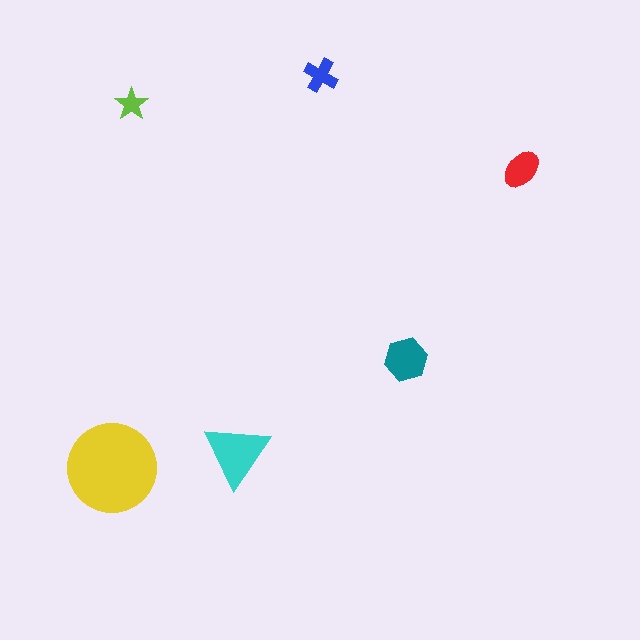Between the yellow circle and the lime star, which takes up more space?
The yellow circle.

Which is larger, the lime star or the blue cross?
The blue cross.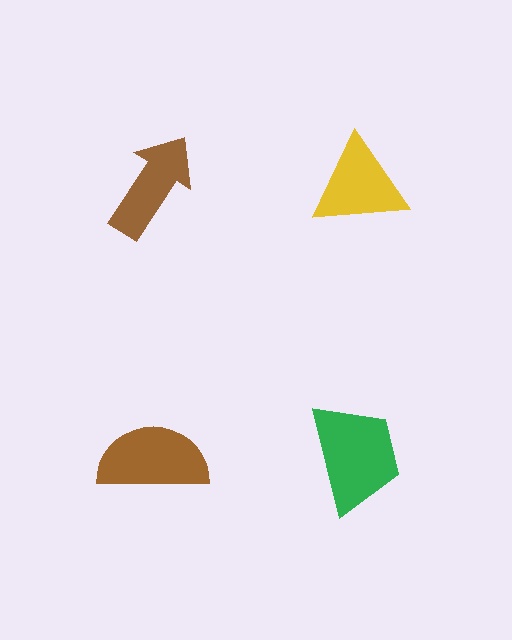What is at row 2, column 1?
A brown semicircle.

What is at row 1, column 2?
A yellow triangle.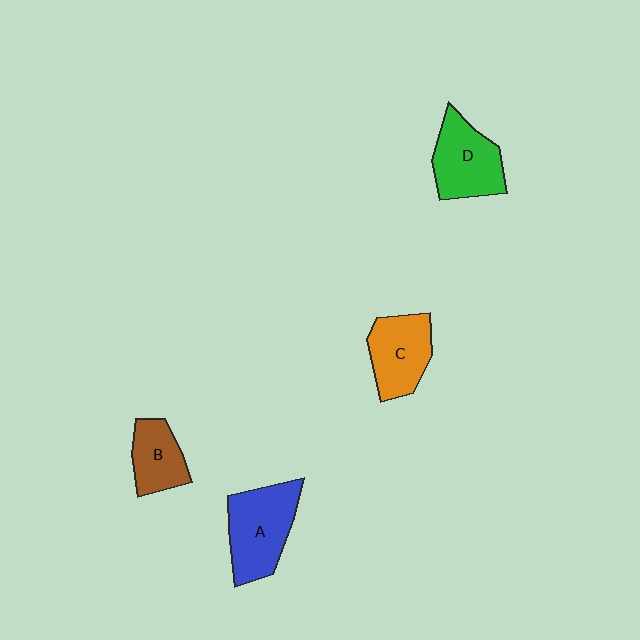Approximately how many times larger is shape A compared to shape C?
Approximately 1.2 times.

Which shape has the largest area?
Shape A (blue).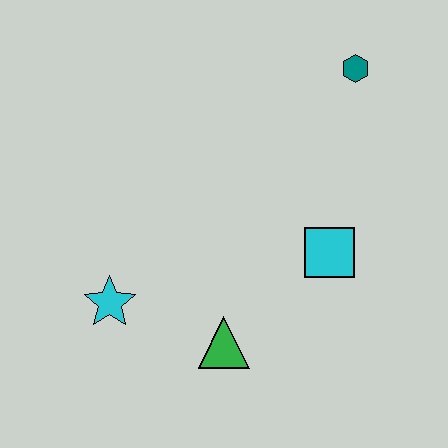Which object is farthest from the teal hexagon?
The cyan star is farthest from the teal hexagon.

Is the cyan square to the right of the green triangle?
Yes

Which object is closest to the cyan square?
The green triangle is closest to the cyan square.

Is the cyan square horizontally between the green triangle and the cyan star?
No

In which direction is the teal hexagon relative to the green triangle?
The teal hexagon is above the green triangle.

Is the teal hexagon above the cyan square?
Yes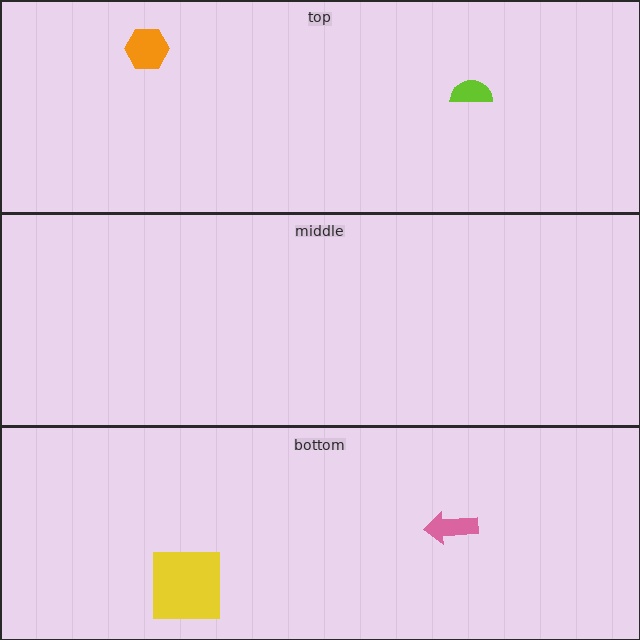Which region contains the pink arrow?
The bottom region.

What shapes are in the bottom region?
The pink arrow, the yellow square.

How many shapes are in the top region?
2.